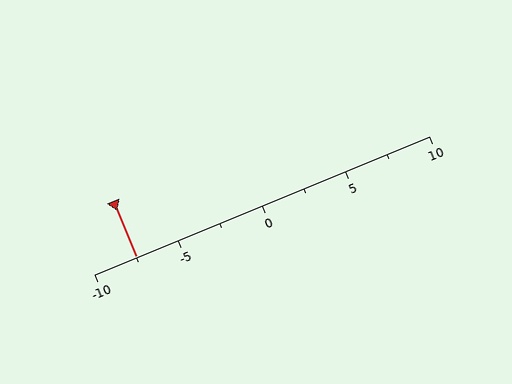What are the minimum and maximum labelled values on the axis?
The axis runs from -10 to 10.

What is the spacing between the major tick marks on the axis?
The major ticks are spaced 5 apart.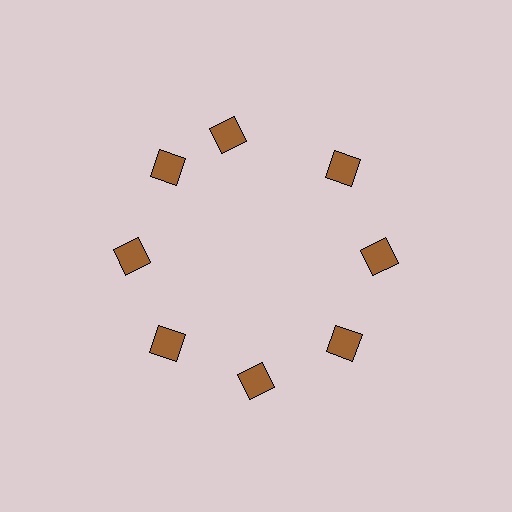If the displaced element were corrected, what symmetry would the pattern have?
It would have 8-fold rotational symmetry — the pattern would map onto itself every 45 degrees.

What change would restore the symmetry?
The symmetry would be restored by rotating it back into even spacing with its neighbors so that all 8 squares sit at equal angles and equal distance from the center.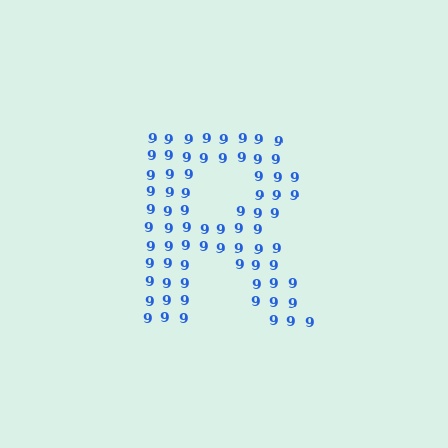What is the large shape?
The large shape is the letter R.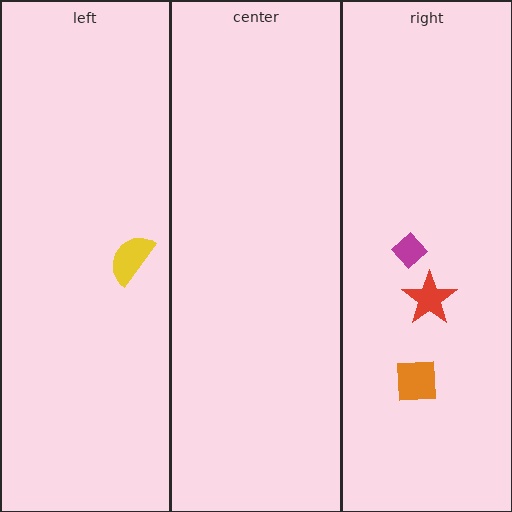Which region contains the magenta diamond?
The right region.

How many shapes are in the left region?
1.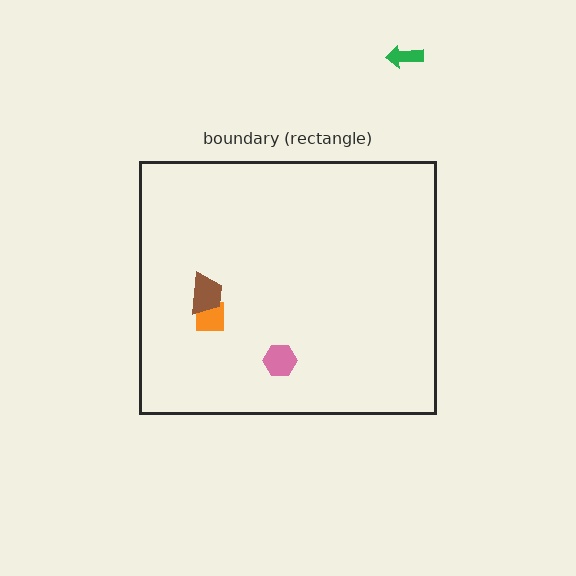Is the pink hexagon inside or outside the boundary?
Inside.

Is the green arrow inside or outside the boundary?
Outside.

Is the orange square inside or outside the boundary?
Inside.